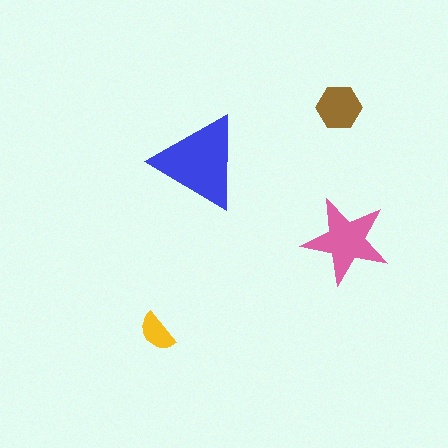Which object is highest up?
The brown hexagon is topmost.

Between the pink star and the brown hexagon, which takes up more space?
The pink star.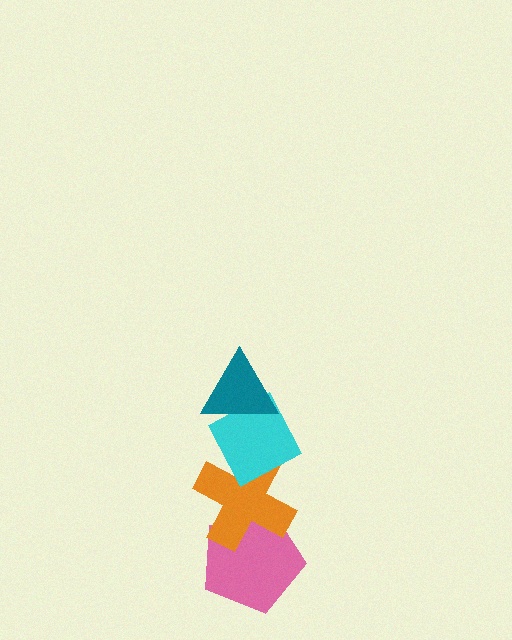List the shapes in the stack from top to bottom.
From top to bottom: the teal triangle, the cyan diamond, the orange cross, the pink pentagon.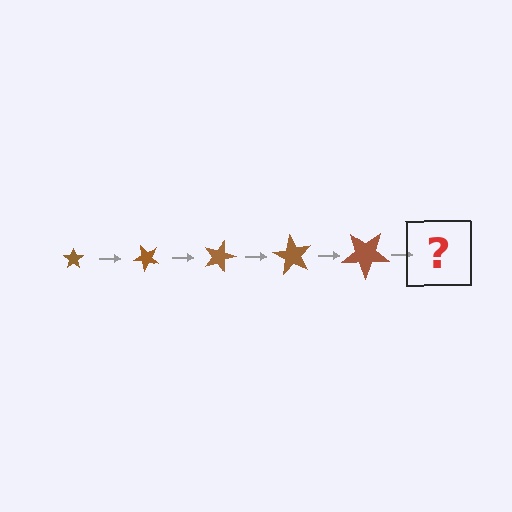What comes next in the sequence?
The next element should be a star, larger than the previous one and rotated 225 degrees from the start.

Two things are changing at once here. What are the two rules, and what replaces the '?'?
The two rules are that the star grows larger each step and it rotates 45 degrees each step. The '?' should be a star, larger than the previous one and rotated 225 degrees from the start.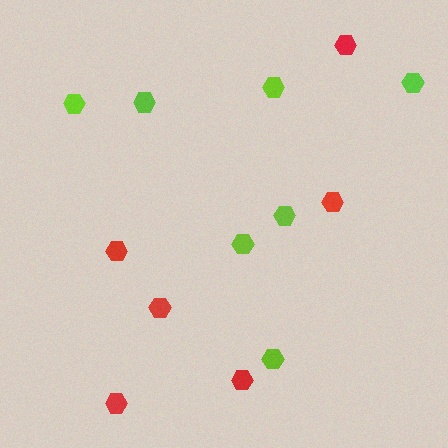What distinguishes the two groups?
There are 2 groups: one group of lime hexagons (7) and one group of red hexagons (6).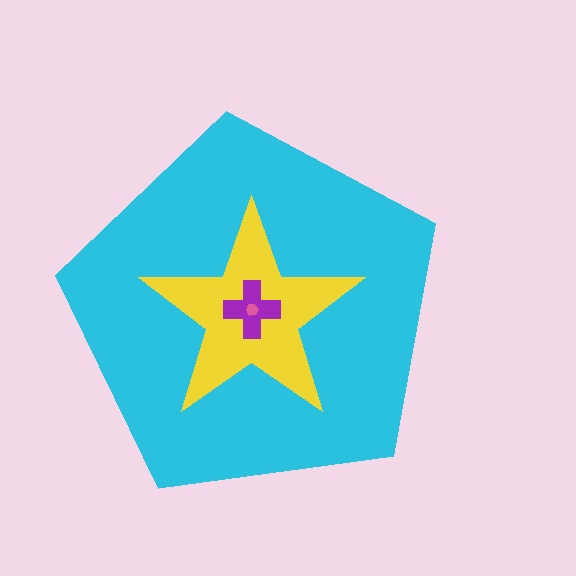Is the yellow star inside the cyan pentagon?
Yes.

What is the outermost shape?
The cyan pentagon.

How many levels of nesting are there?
4.